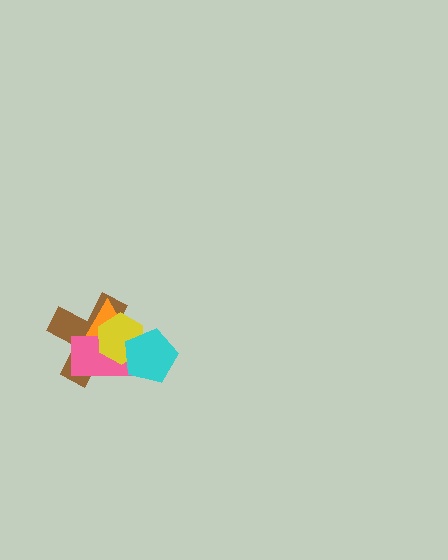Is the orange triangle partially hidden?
Yes, it is partially covered by another shape.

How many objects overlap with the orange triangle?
3 objects overlap with the orange triangle.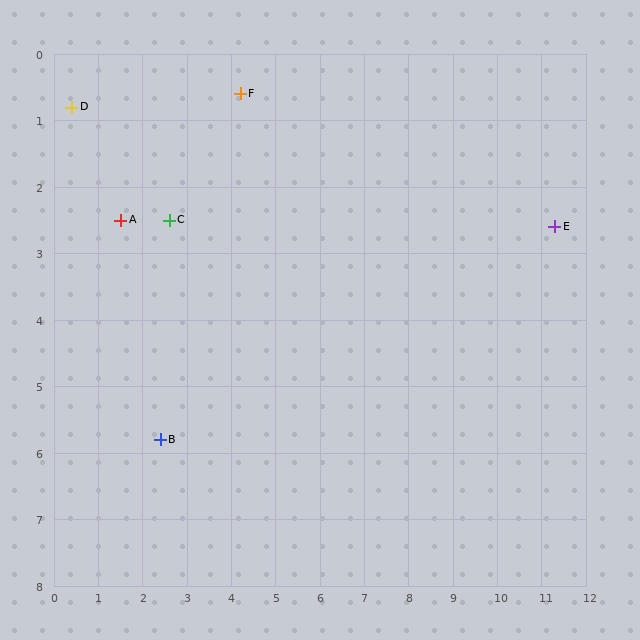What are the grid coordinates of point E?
Point E is at approximately (11.3, 2.6).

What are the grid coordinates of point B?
Point B is at approximately (2.4, 5.8).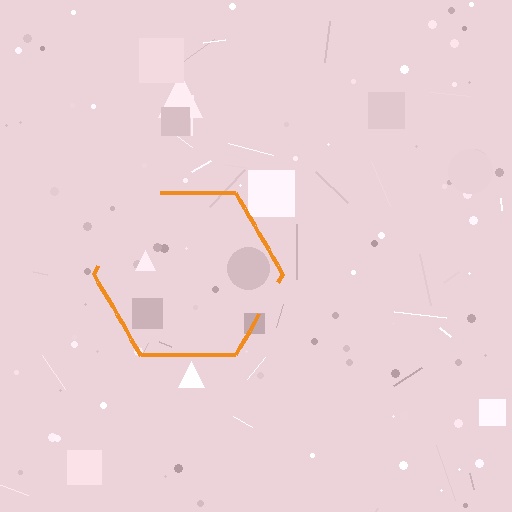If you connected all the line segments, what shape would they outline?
They would outline a hexagon.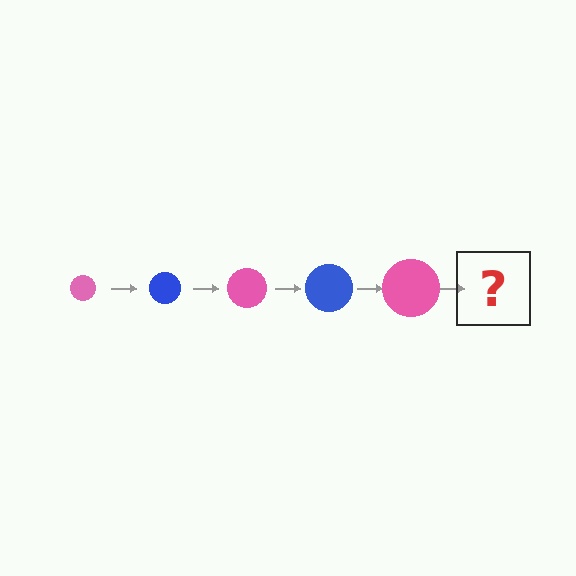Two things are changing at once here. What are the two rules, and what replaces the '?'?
The two rules are that the circle grows larger each step and the color cycles through pink and blue. The '?' should be a blue circle, larger than the previous one.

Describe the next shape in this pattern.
It should be a blue circle, larger than the previous one.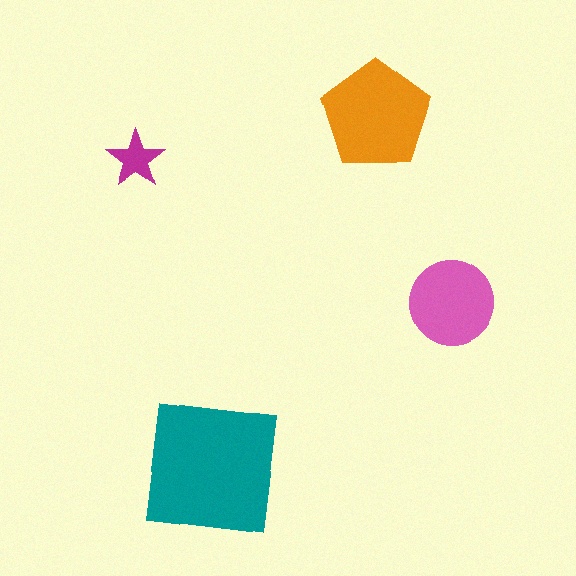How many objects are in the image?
There are 4 objects in the image.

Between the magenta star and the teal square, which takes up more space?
The teal square.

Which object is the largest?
The teal square.